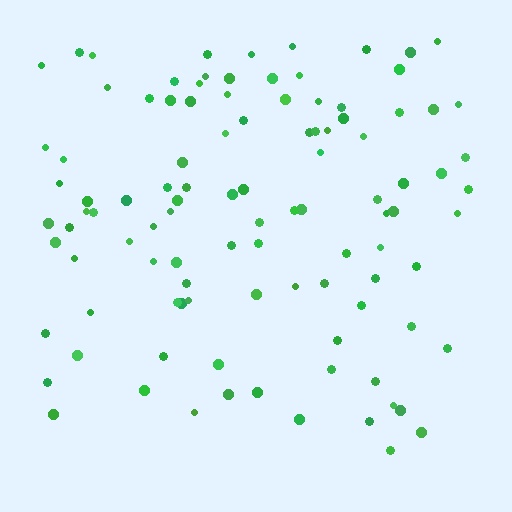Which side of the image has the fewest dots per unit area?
The bottom.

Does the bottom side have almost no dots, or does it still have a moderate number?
Still a moderate number, just noticeably fewer than the top.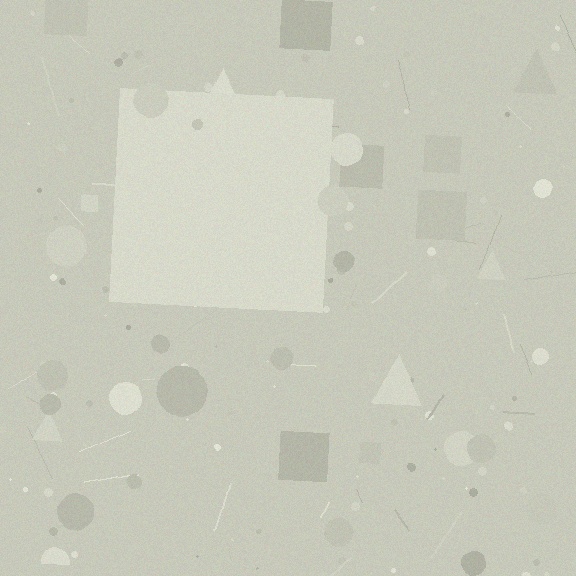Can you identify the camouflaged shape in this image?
The camouflaged shape is a square.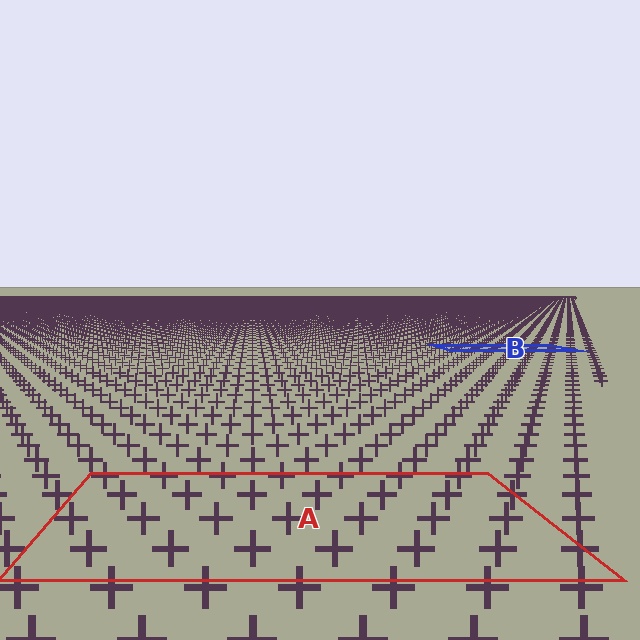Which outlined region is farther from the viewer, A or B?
Region B is farther from the viewer — the texture elements inside it appear smaller and more densely packed.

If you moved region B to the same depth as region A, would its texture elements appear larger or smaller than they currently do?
They would appear larger. At a closer depth, the same texture elements are projected at a bigger on-screen size.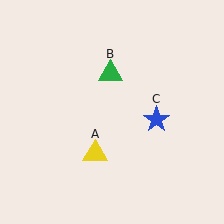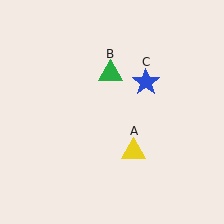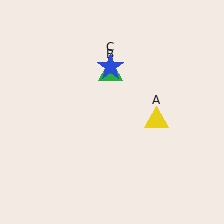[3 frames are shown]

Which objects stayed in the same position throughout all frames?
Green triangle (object B) remained stationary.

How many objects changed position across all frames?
2 objects changed position: yellow triangle (object A), blue star (object C).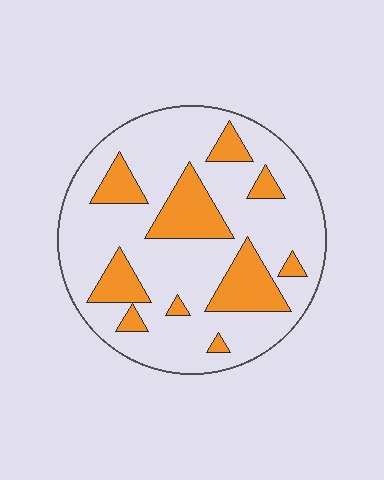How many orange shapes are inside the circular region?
10.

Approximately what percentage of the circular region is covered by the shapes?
Approximately 25%.